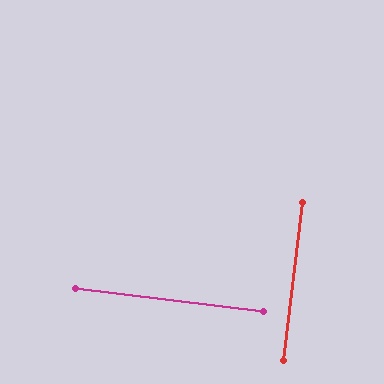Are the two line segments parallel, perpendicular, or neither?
Perpendicular — they meet at approximately 90°.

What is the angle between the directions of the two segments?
Approximately 90 degrees.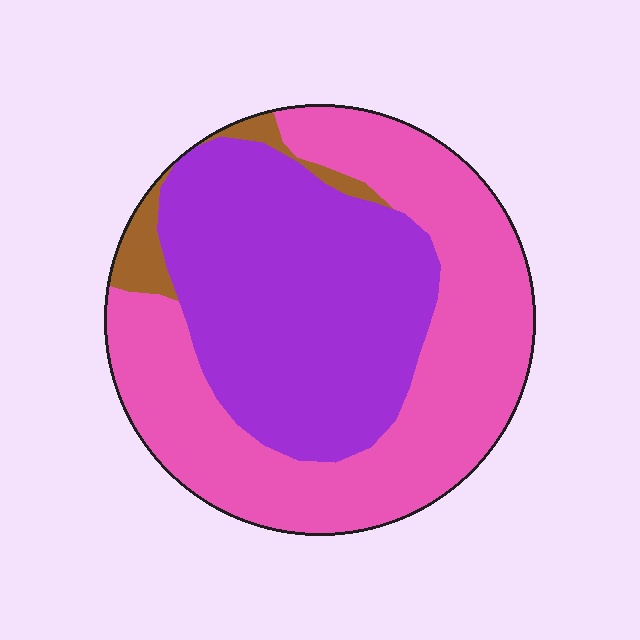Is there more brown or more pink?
Pink.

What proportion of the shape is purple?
Purple covers 44% of the shape.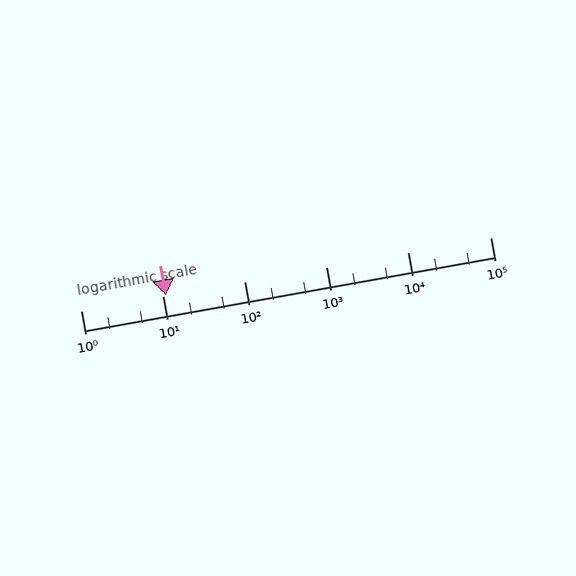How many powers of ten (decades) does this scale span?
The scale spans 5 decades, from 1 to 100000.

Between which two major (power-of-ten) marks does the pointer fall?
The pointer is between 10 and 100.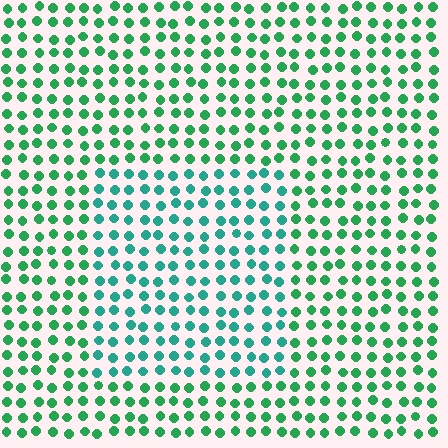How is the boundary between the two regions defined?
The boundary is defined purely by a slight shift in hue (about 29 degrees). Spacing, size, and orientation are identical on both sides.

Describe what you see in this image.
The image is filled with small green elements in a uniform arrangement. A rectangle-shaped region is visible where the elements are tinted to a slightly different hue, forming a subtle color boundary.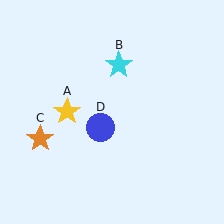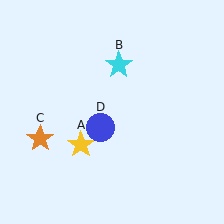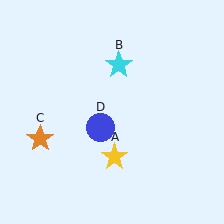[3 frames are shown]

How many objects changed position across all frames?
1 object changed position: yellow star (object A).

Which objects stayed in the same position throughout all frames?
Cyan star (object B) and orange star (object C) and blue circle (object D) remained stationary.